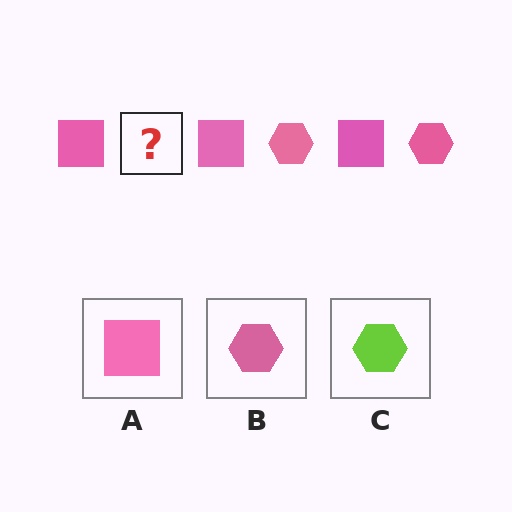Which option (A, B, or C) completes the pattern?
B.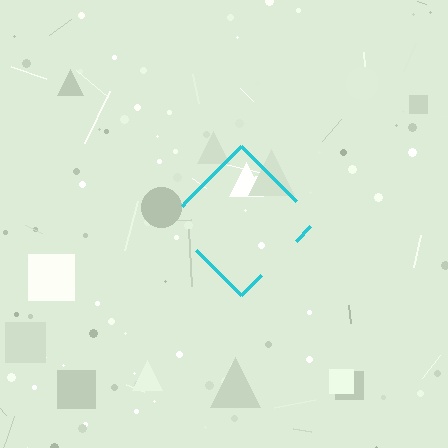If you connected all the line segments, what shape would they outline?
They would outline a diamond.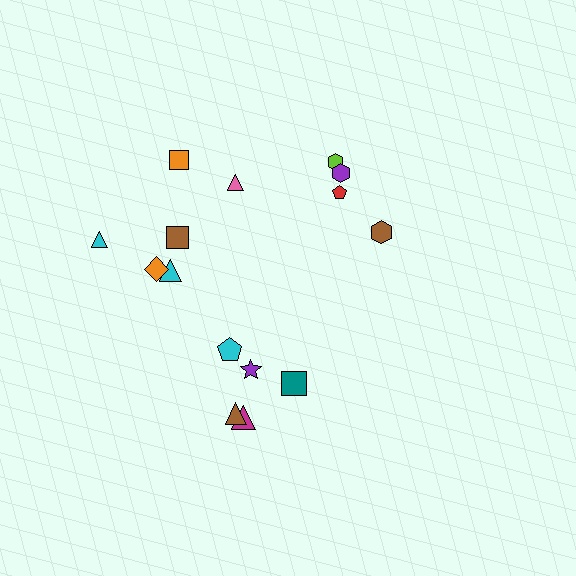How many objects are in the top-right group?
There are 4 objects.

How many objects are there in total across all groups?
There are 15 objects.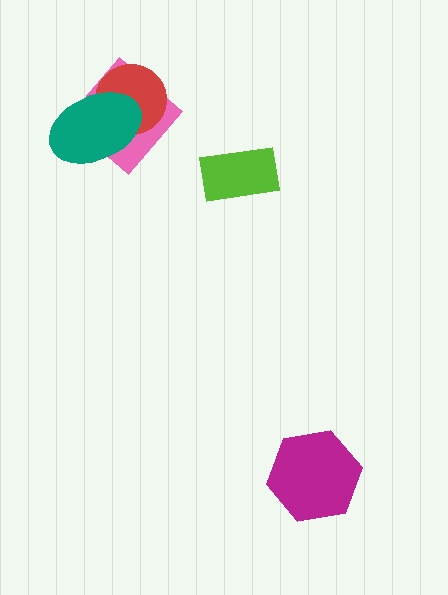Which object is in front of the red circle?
The teal ellipse is in front of the red circle.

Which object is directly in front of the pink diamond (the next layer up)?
The red circle is directly in front of the pink diamond.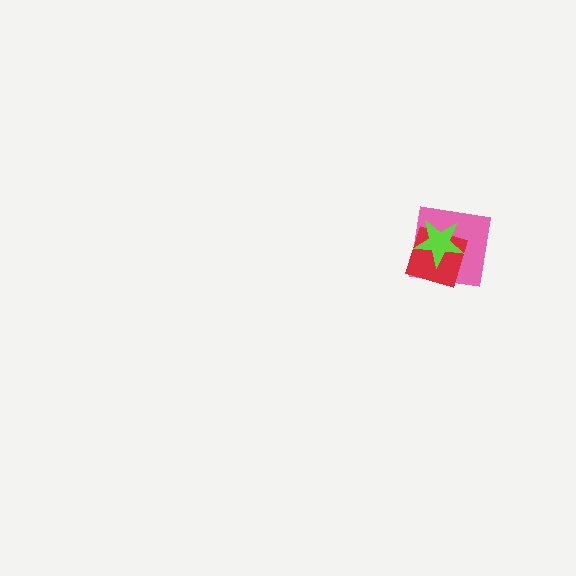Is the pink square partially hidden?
Yes, it is partially covered by another shape.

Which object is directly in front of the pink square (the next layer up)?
The red diamond is directly in front of the pink square.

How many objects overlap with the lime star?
2 objects overlap with the lime star.